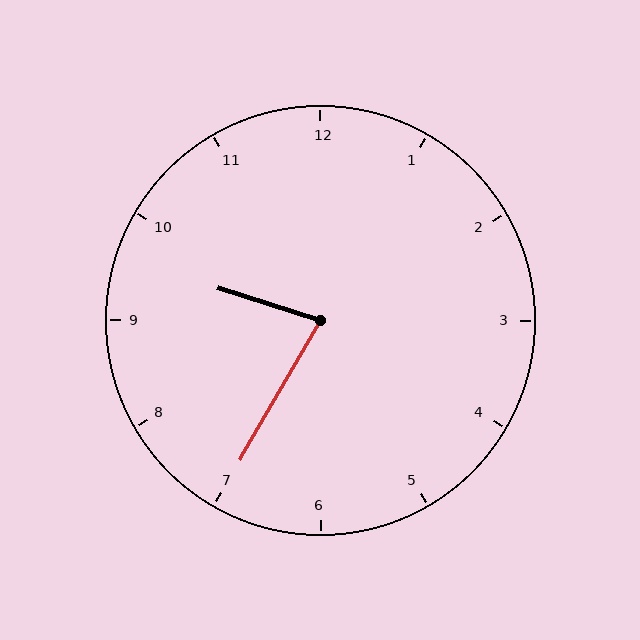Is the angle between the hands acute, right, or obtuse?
It is acute.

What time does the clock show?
9:35.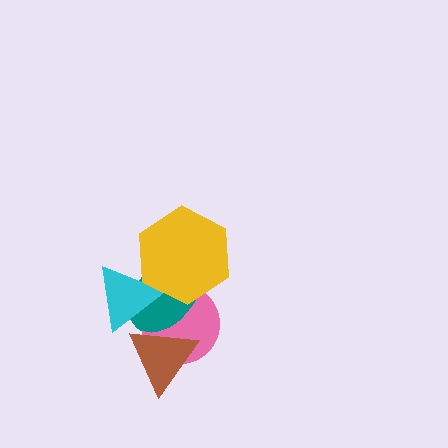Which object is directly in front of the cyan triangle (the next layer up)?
The brown triangle is directly in front of the cyan triangle.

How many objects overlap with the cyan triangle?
4 objects overlap with the cyan triangle.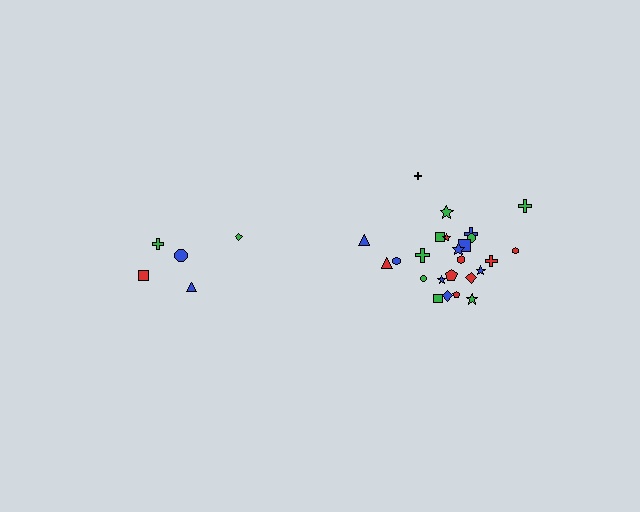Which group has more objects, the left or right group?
The right group.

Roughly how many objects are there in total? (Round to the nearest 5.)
Roughly 30 objects in total.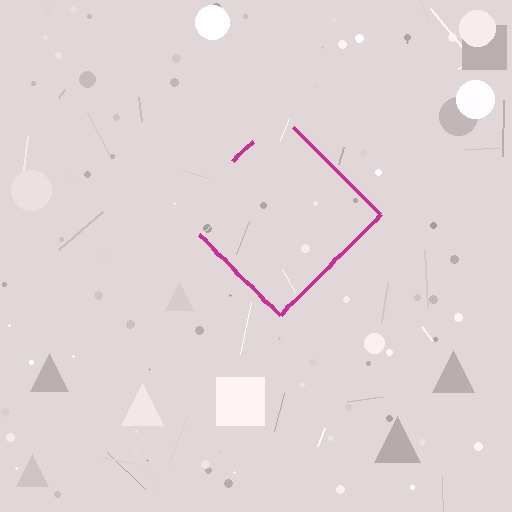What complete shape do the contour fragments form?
The contour fragments form a diamond.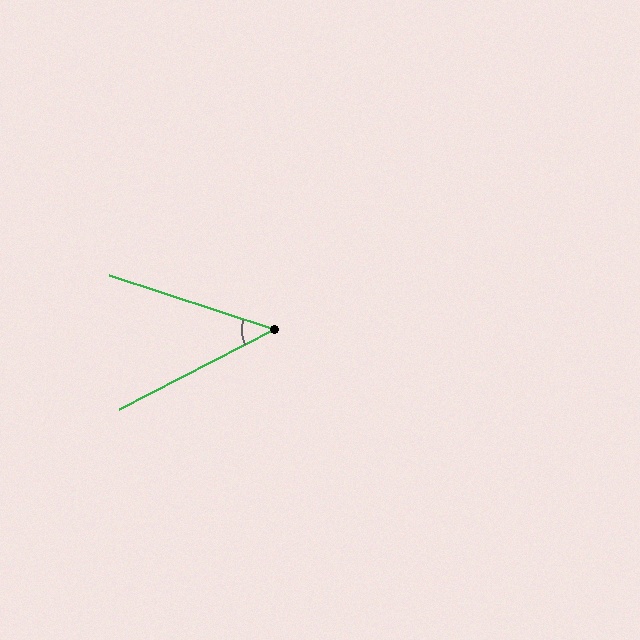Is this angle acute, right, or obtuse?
It is acute.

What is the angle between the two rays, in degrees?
Approximately 45 degrees.